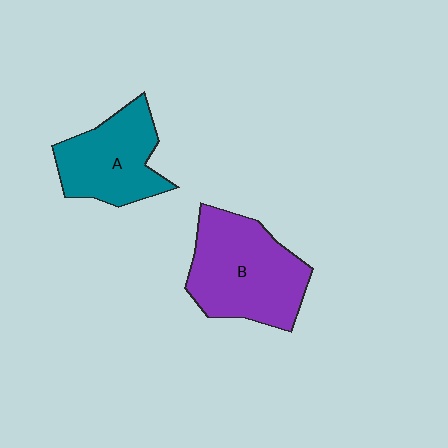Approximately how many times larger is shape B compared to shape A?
Approximately 1.3 times.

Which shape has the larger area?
Shape B (purple).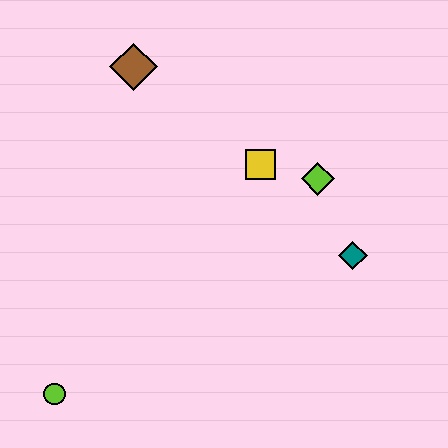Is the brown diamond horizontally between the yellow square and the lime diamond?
No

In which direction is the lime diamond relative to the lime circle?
The lime diamond is to the right of the lime circle.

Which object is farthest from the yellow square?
The lime circle is farthest from the yellow square.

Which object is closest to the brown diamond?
The yellow square is closest to the brown diamond.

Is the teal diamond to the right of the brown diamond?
Yes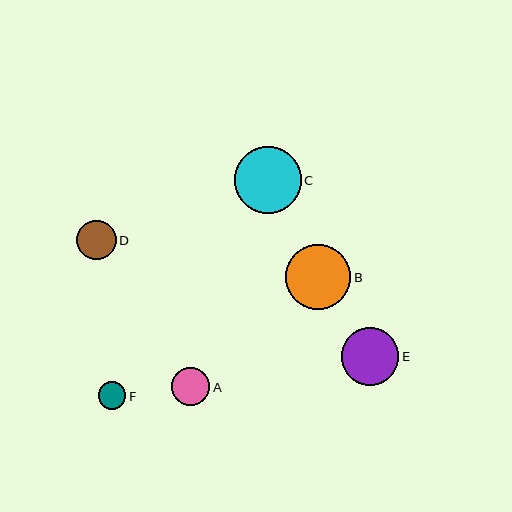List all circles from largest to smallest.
From largest to smallest: C, B, E, D, A, F.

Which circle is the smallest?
Circle F is the smallest with a size of approximately 28 pixels.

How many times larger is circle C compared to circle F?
Circle C is approximately 2.4 times the size of circle F.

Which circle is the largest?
Circle C is the largest with a size of approximately 67 pixels.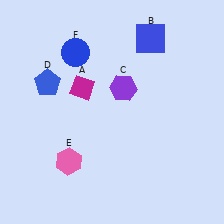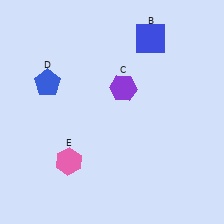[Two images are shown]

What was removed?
The blue circle (F), the magenta diamond (A) were removed in Image 2.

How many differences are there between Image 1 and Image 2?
There are 2 differences between the two images.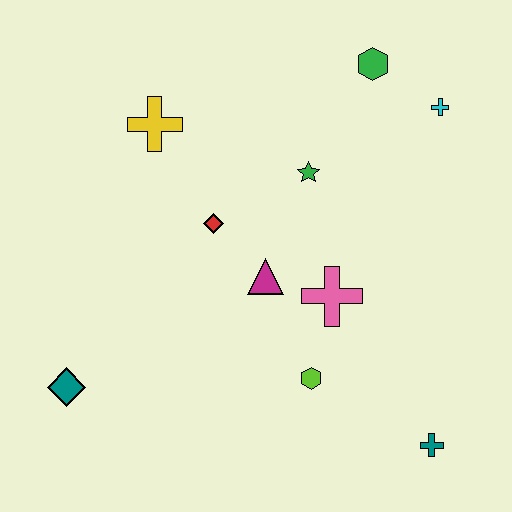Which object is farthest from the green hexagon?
The teal diamond is farthest from the green hexagon.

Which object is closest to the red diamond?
The magenta triangle is closest to the red diamond.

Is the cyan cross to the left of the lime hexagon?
No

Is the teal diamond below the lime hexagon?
Yes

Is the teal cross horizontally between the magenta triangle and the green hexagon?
No